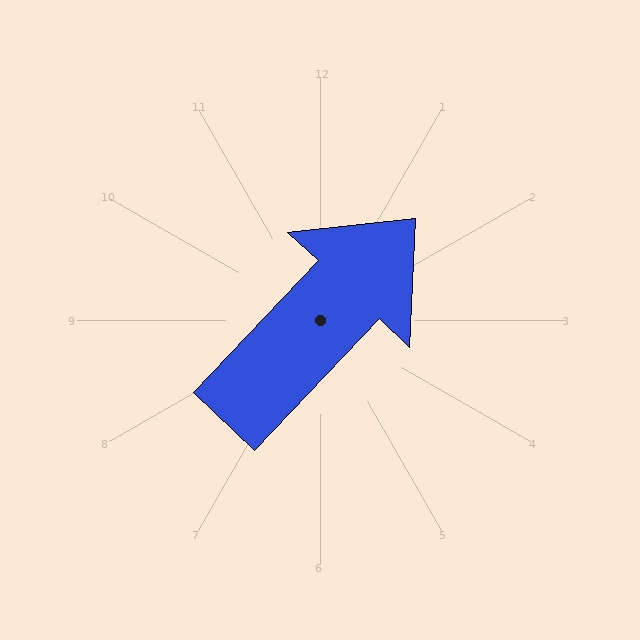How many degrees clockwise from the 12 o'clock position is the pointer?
Approximately 43 degrees.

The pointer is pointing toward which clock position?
Roughly 1 o'clock.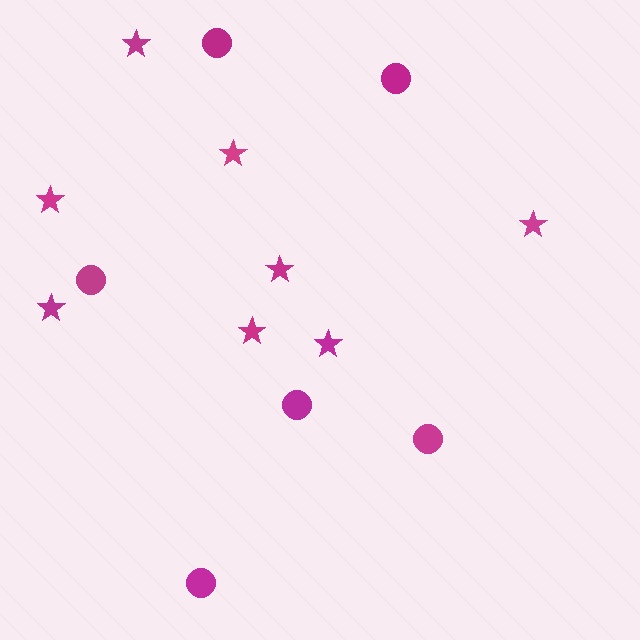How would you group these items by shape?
There are 2 groups: one group of stars (8) and one group of circles (6).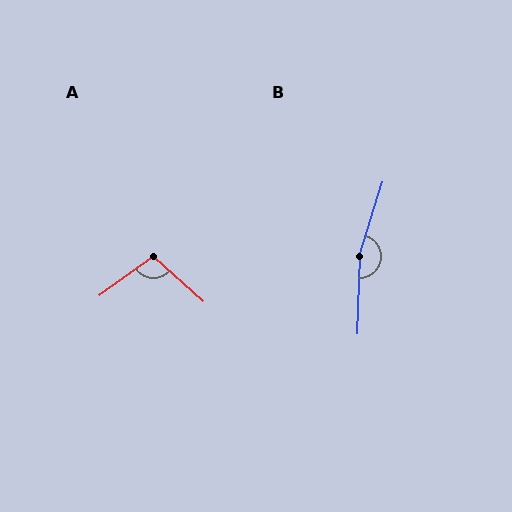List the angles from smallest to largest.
A (102°), B (164°).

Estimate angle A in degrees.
Approximately 102 degrees.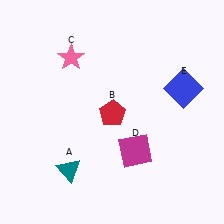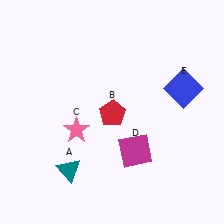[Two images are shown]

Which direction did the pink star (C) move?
The pink star (C) moved down.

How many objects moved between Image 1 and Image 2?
1 object moved between the two images.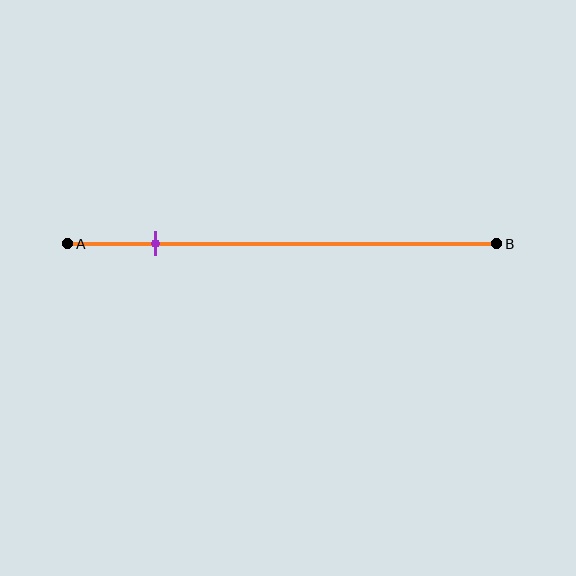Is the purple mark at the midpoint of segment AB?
No, the mark is at about 20% from A, not at the 50% midpoint.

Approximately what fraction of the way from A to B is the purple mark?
The purple mark is approximately 20% of the way from A to B.